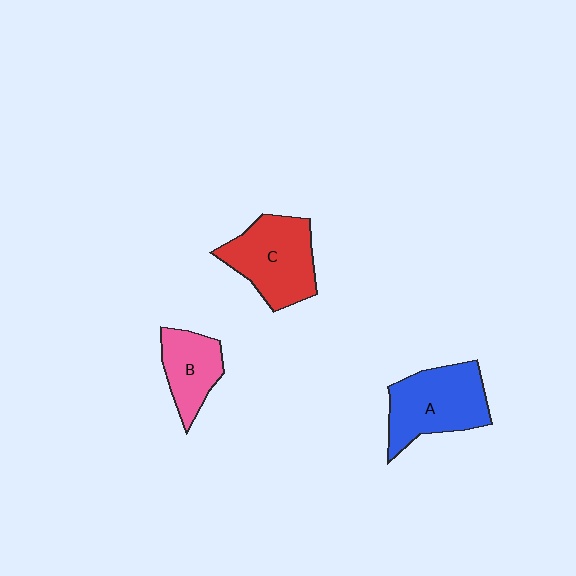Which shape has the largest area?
Shape A (blue).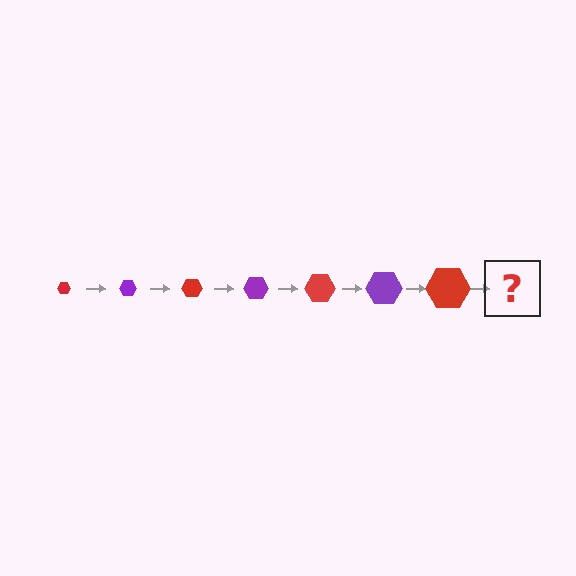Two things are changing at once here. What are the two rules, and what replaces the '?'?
The two rules are that the hexagon grows larger each step and the color cycles through red and purple. The '?' should be a purple hexagon, larger than the previous one.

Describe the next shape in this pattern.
It should be a purple hexagon, larger than the previous one.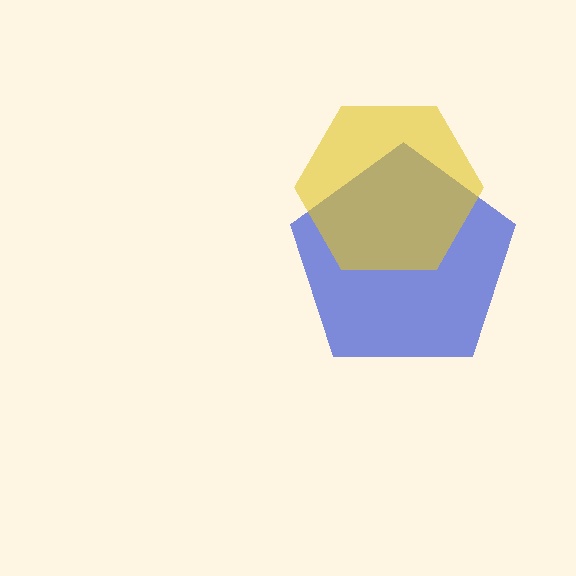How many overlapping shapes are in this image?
There are 2 overlapping shapes in the image.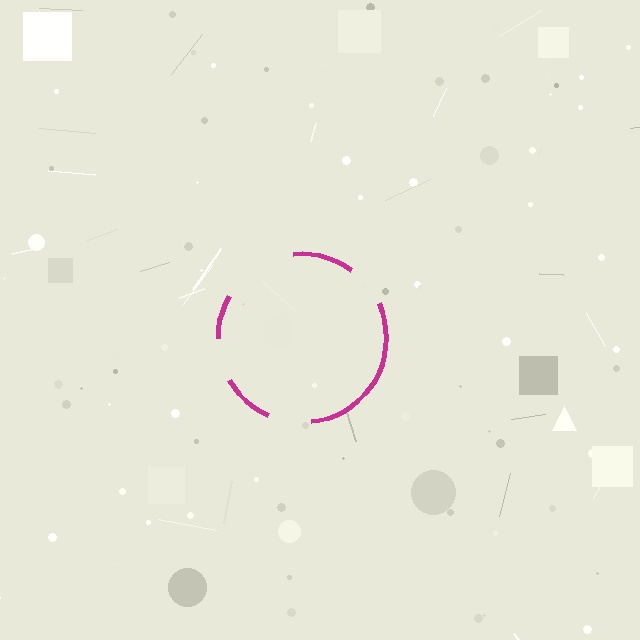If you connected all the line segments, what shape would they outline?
They would outline a circle.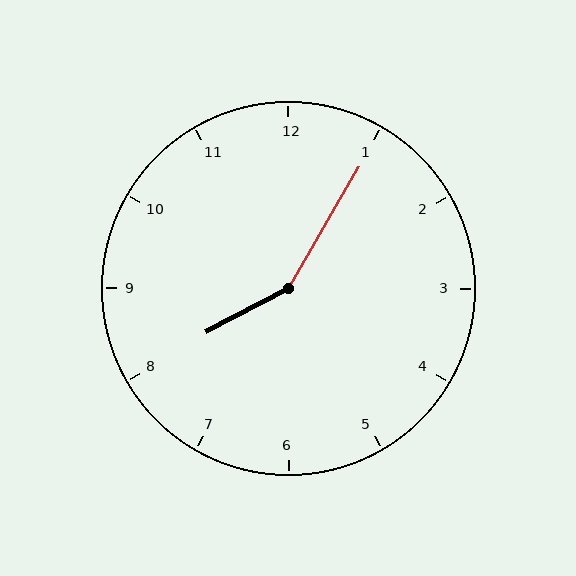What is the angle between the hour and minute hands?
Approximately 148 degrees.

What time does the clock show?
8:05.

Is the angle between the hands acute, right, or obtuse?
It is obtuse.